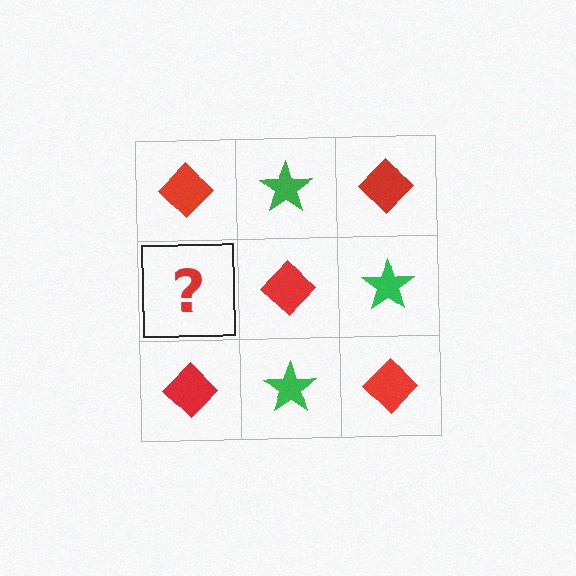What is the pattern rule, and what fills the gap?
The rule is that it alternates red diamond and green star in a checkerboard pattern. The gap should be filled with a green star.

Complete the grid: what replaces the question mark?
The question mark should be replaced with a green star.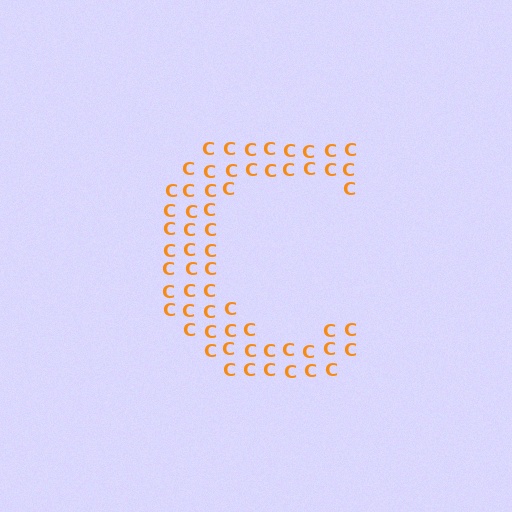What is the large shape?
The large shape is the letter C.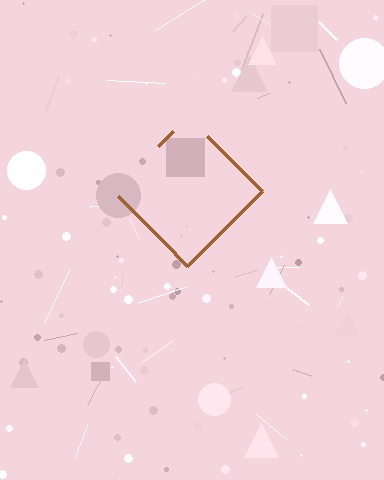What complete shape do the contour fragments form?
The contour fragments form a diamond.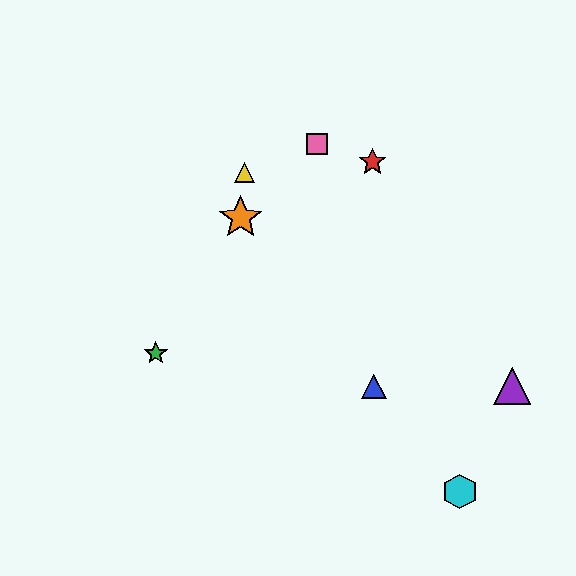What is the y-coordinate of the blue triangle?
The blue triangle is at y≈386.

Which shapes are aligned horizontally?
The blue triangle, the purple triangle are aligned horizontally.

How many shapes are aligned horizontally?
2 shapes (the blue triangle, the purple triangle) are aligned horizontally.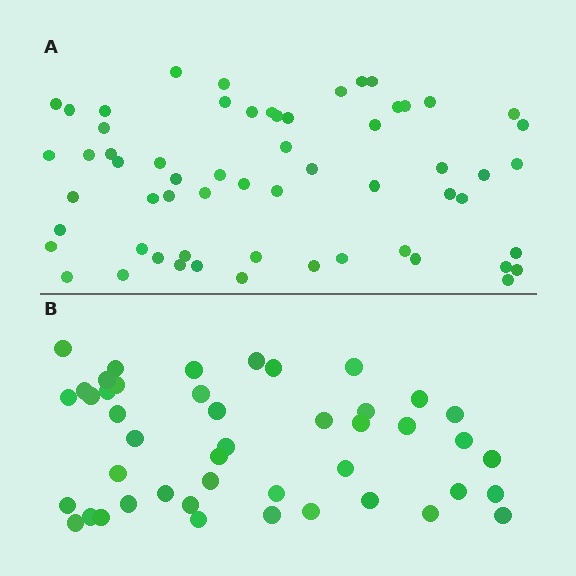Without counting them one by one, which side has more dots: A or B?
Region A (the top region) has more dots.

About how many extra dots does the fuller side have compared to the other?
Region A has approximately 15 more dots than region B.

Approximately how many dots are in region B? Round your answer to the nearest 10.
About 40 dots. (The exact count is 45, which rounds to 40.)